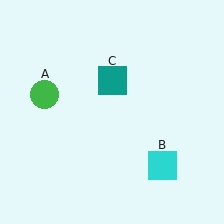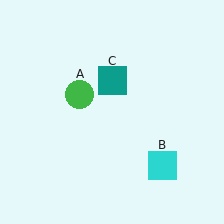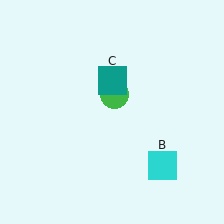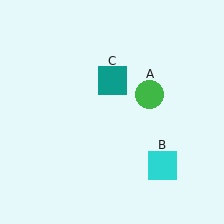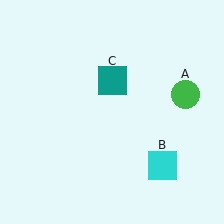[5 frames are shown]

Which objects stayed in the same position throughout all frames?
Cyan square (object B) and teal square (object C) remained stationary.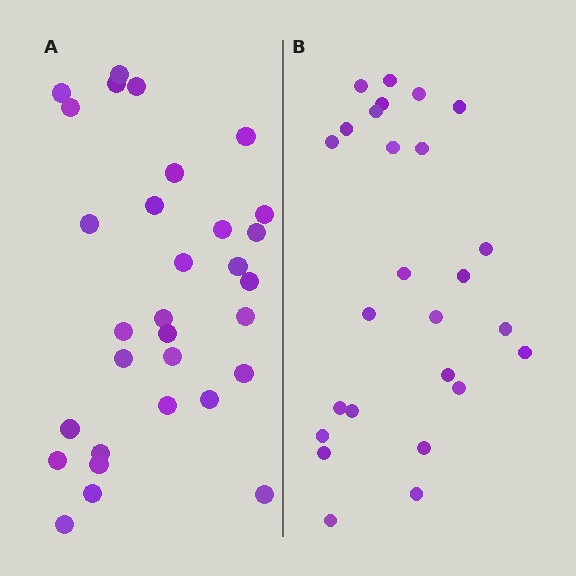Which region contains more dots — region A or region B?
Region A (the left region) has more dots.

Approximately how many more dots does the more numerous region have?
Region A has about 5 more dots than region B.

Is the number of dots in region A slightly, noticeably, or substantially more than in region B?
Region A has only slightly more — the two regions are fairly close. The ratio is roughly 1.2 to 1.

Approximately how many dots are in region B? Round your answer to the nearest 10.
About 30 dots. (The exact count is 26, which rounds to 30.)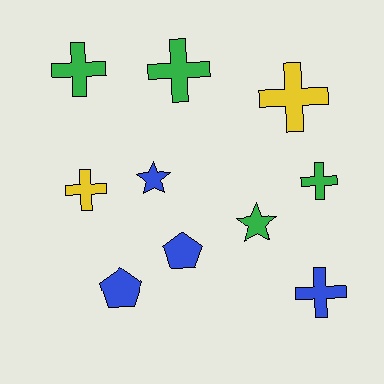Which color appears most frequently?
Green, with 4 objects.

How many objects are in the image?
There are 10 objects.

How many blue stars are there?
There is 1 blue star.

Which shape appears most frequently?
Cross, with 6 objects.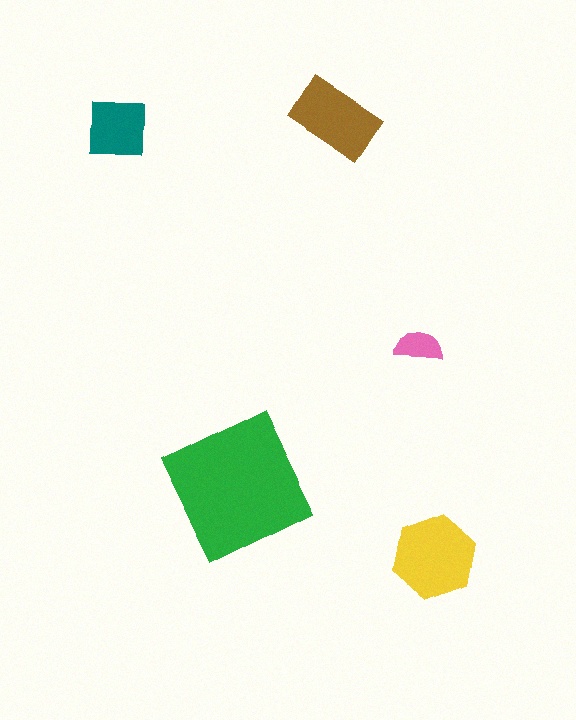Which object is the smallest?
The pink semicircle.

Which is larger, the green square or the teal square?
The green square.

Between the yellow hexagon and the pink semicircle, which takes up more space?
The yellow hexagon.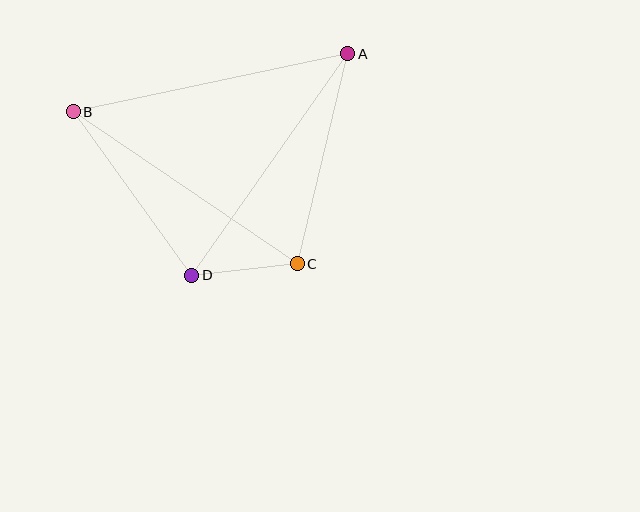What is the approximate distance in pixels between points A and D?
The distance between A and D is approximately 271 pixels.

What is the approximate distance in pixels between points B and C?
The distance between B and C is approximately 270 pixels.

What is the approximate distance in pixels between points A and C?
The distance between A and C is approximately 216 pixels.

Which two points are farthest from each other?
Points A and B are farthest from each other.